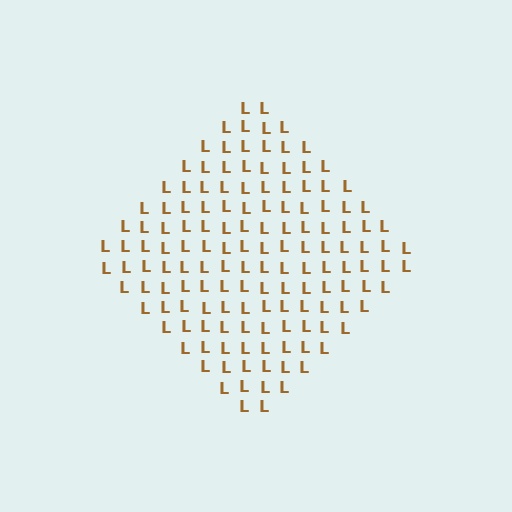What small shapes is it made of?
It is made of small letter L's.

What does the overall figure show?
The overall figure shows a diamond.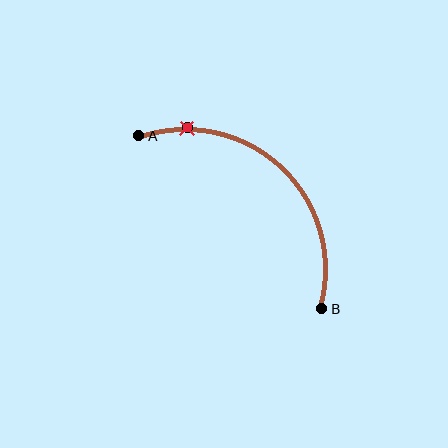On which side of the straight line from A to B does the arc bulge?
The arc bulges above and to the right of the straight line connecting A and B.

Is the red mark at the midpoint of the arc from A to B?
No. The red mark lies on the arc but is closer to endpoint A. The arc midpoint would be at the point on the curve equidistant along the arc from both A and B.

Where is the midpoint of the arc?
The arc midpoint is the point on the curve farthest from the straight line joining A and B. It sits above and to the right of that line.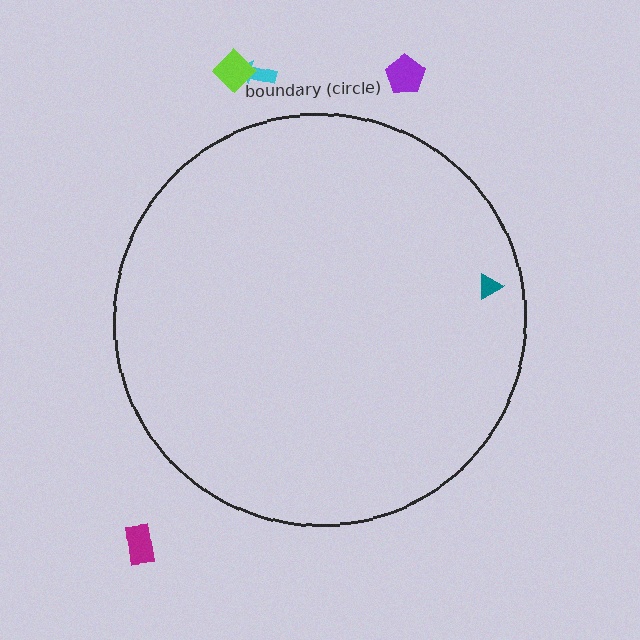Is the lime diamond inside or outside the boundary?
Outside.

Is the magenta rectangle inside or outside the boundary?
Outside.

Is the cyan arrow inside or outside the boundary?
Outside.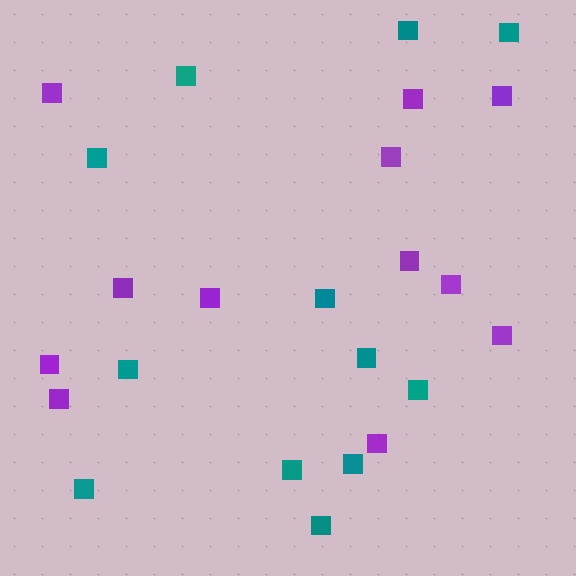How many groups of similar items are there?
There are 2 groups: one group of teal squares (12) and one group of purple squares (12).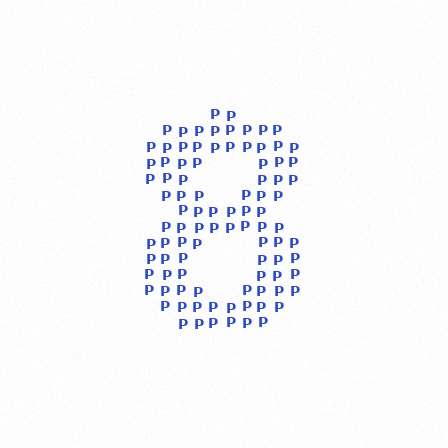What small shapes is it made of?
It is made of small letter P's.